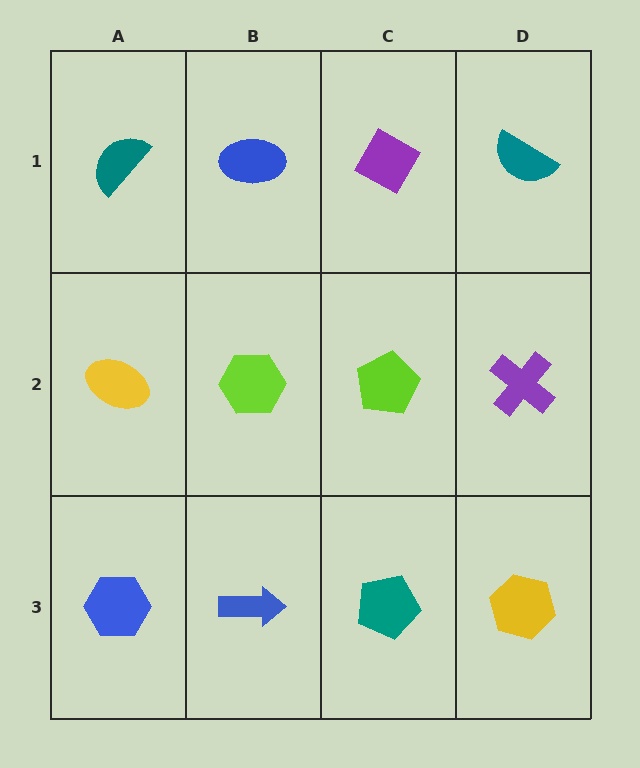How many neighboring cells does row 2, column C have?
4.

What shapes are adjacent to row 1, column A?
A yellow ellipse (row 2, column A), a blue ellipse (row 1, column B).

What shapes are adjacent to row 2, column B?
A blue ellipse (row 1, column B), a blue arrow (row 3, column B), a yellow ellipse (row 2, column A), a lime pentagon (row 2, column C).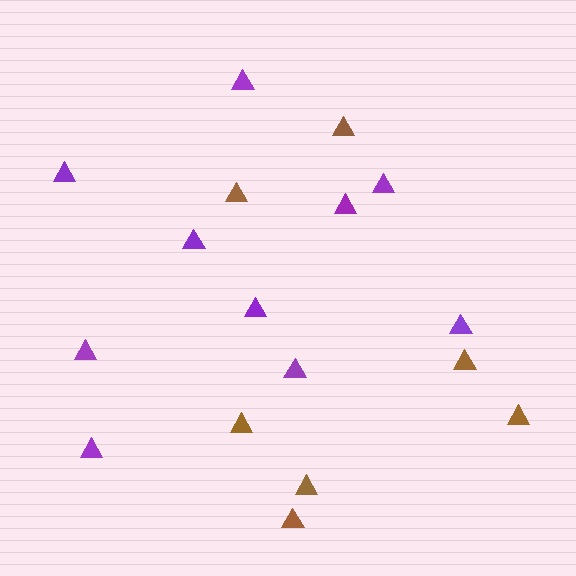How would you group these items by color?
There are 2 groups: one group of brown triangles (7) and one group of purple triangles (10).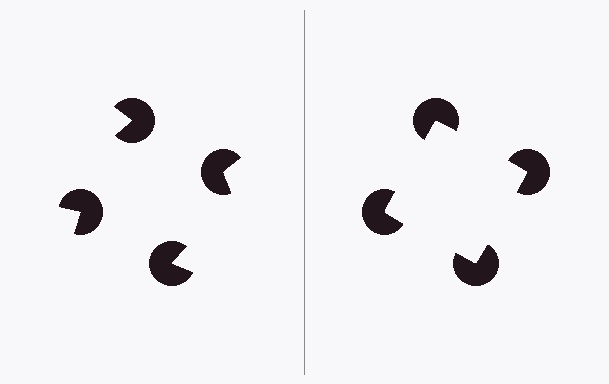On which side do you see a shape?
An illusory square appears on the right side. On the left side the wedge cuts are rotated, so no coherent shape forms.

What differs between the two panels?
The pac-man discs are positioned identically on both sides; only the wedge orientations differ. On the right they align to a square; on the left they are misaligned.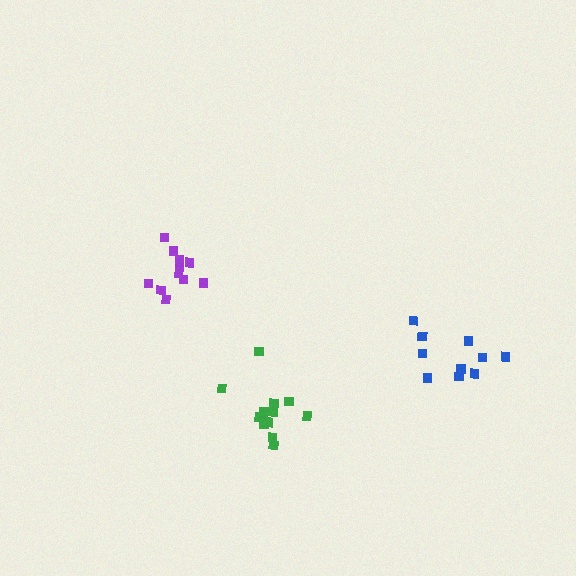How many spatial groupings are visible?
There are 3 spatial groupings.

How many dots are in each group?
Group 1: 10 dots, Group 2: 11 dots, Group 3: 12 dots (33 total).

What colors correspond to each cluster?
The clusters are colored: blue, purple, green.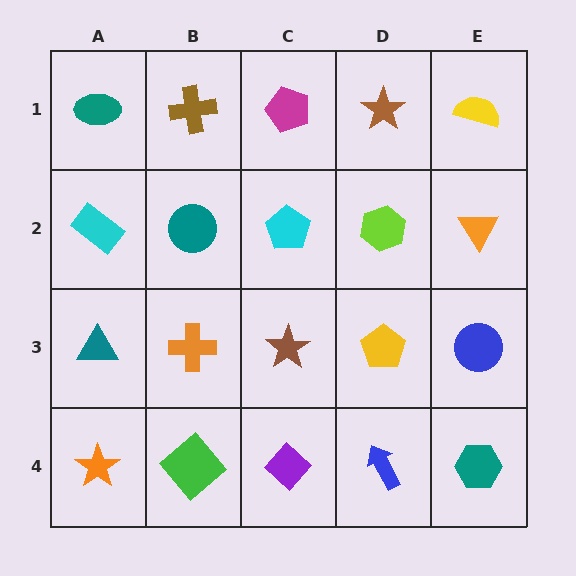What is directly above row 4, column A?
A teal triangle.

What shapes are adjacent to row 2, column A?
A teal ellipse (row 1, column A), a teal triangle (row 3, column A), a teal circle (row 2, column B).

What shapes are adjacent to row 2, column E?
A yellow semicircle (row 1, column E), a blue circle (row 3, column E), a lime hexagon (row 2, column D).